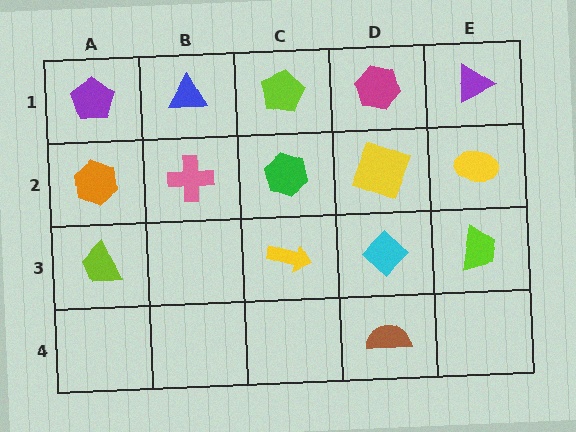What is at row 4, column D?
A brown semicircle.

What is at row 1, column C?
A lime pentagon.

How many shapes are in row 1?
5 shapes.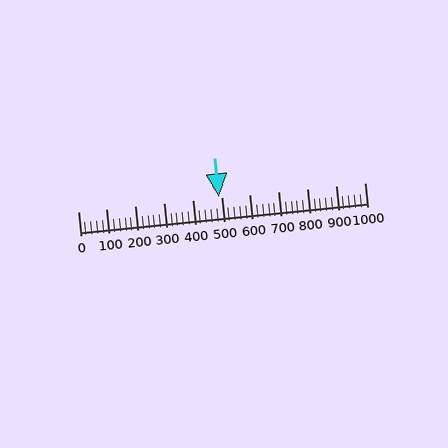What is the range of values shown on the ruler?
The ruler shows values from 0 to 1000.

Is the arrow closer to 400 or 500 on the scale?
The arrow is closer to 500.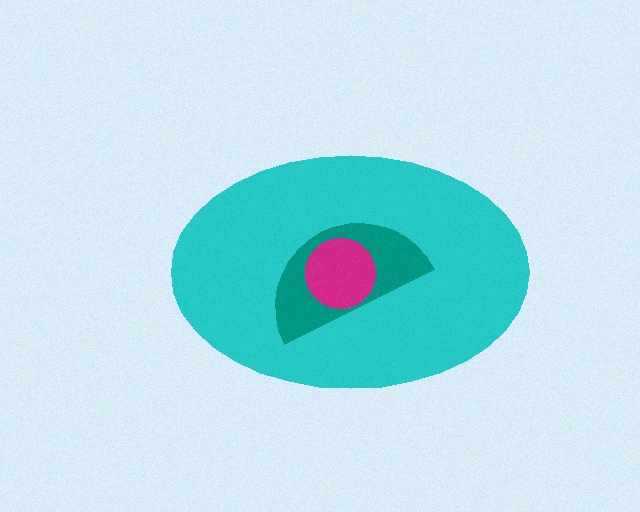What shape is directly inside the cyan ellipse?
The teal semicircle.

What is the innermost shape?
The magenta circle.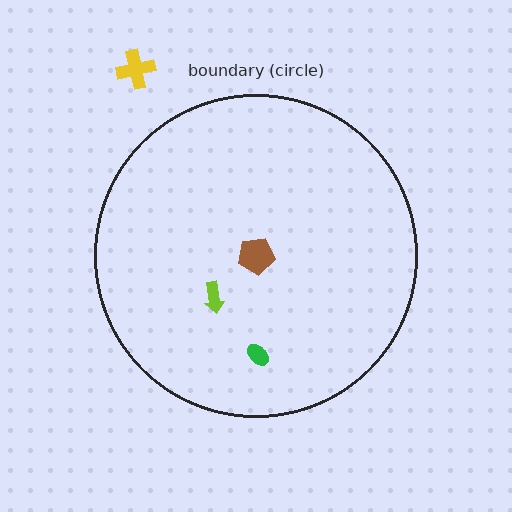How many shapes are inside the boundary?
3 inside, 1 outside.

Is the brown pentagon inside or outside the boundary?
Inside.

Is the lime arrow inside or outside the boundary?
Inside.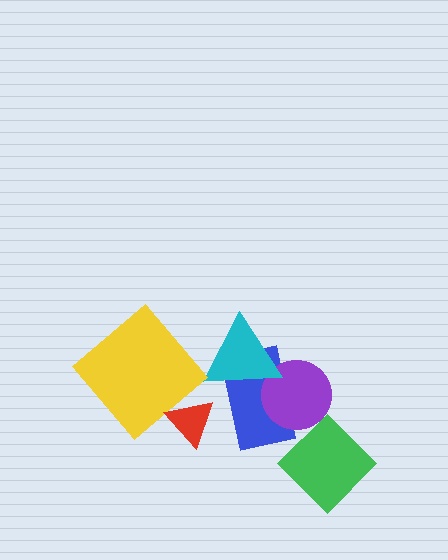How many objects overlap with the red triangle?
0 objects overlap with the red triangle.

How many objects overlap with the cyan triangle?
2 objects overlap with the cyan triangle.